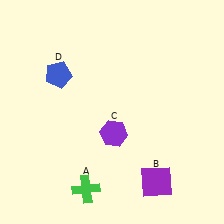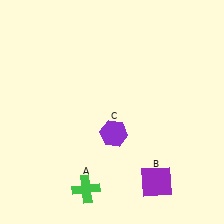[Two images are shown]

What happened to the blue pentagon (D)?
The blue pentagon (D) was removed in Image 2. It was in the top-left area of Image 1.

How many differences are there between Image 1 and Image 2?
There is 1 difference between the two images.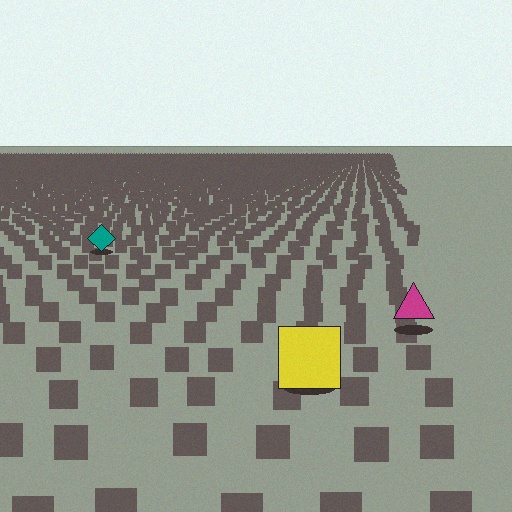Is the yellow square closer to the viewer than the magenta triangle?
Yes. The yellow square is closer — you can tell from the texture gradient: the ground texture is coarser near it.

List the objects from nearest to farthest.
From nearest to farthest: the yellow square, the magenta triangle, the teal diamond.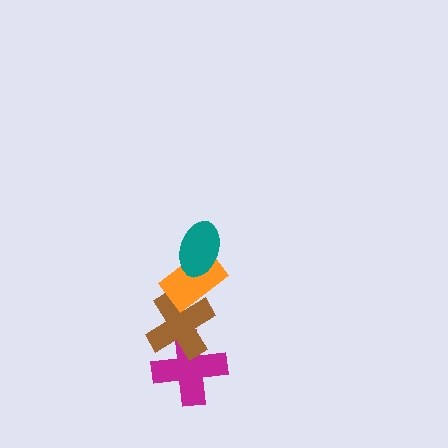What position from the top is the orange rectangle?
The orange rectangle is 2nd from the top.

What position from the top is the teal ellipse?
The teal ellipse is 1st from the top.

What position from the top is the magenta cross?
The magenta cross is 4th from the top.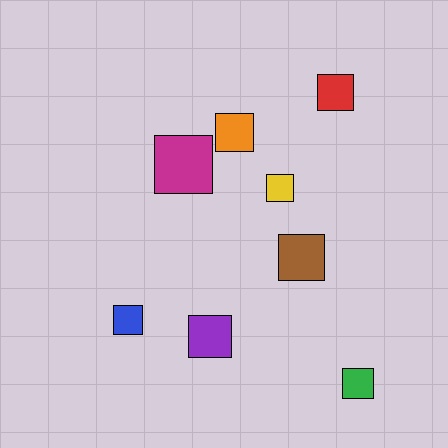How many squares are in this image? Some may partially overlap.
There are 8 squares.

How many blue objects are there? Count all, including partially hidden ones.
There is 1 blue object.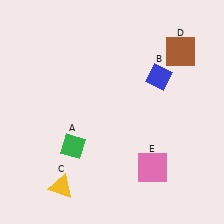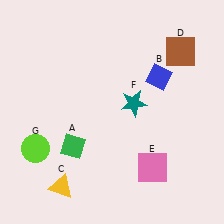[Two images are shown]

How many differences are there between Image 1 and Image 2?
There are 2 differences between the two images.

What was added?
A teal star (F), a lime circle (G) were added in Image 2.